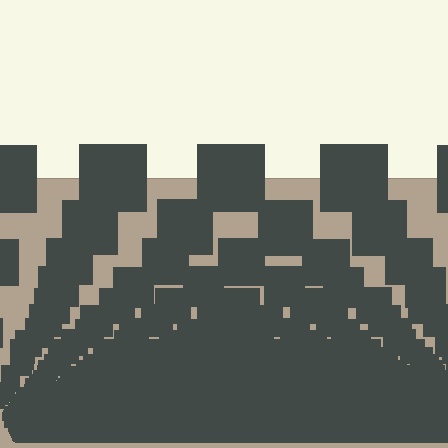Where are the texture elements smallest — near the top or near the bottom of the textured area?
Near the bottom.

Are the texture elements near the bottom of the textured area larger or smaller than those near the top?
Smaller. The gradient is inverted — elements near the bottom are smaller and denser.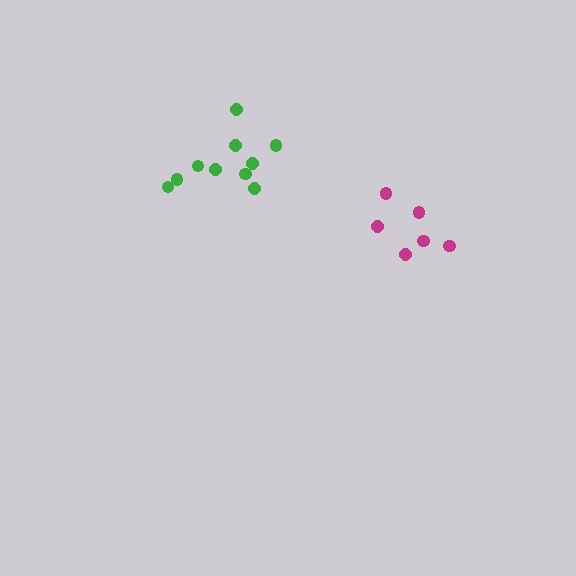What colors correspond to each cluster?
The clusters are colored: green, magenta.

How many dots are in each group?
Group 1: 10 dots, Group 2: 6 dots (16 total).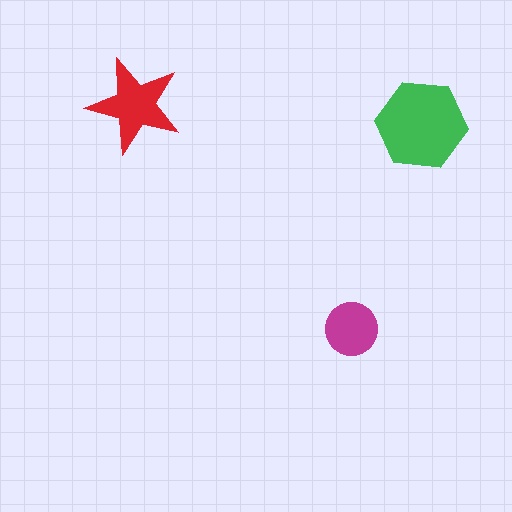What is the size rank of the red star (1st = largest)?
2nd.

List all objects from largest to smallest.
The green hexagon, the red star, the magenta circle.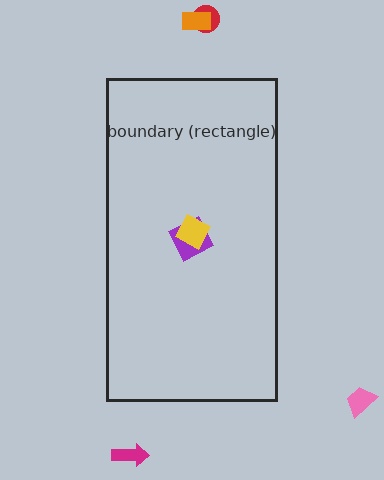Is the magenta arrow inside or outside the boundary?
Outside.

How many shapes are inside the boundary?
2 inside, 4 outside.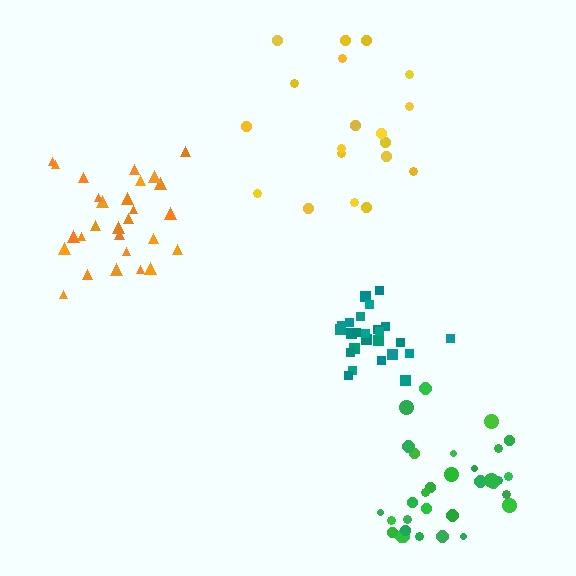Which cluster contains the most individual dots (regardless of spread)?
Green (33).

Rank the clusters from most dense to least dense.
teal, orange, green, yellow.